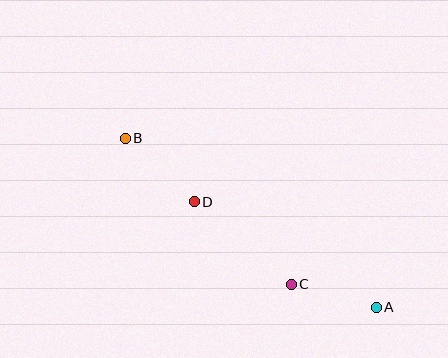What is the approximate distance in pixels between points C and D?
The distance between C and D is approximately 128 pixels.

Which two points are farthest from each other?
Points A and B are farthest from each other.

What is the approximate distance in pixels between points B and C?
The distance between B and C is approximately 221 pixels.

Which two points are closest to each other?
Points A and C are closest to each other.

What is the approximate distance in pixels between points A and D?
The distance between A and D is approximately 211 pixels.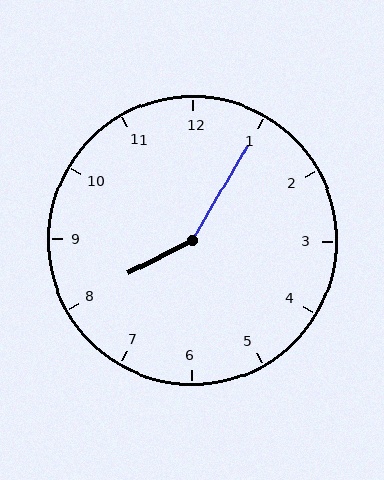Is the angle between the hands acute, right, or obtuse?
It is obtuse.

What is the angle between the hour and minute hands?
Approximately 148 degrees.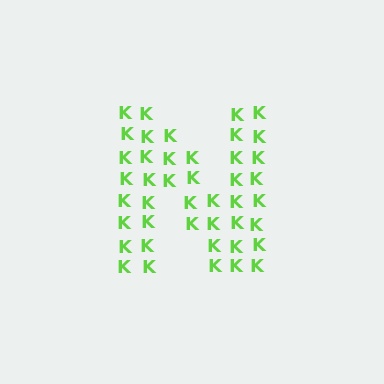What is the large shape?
The large shape is the letter N.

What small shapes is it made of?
It is made of small letter K's.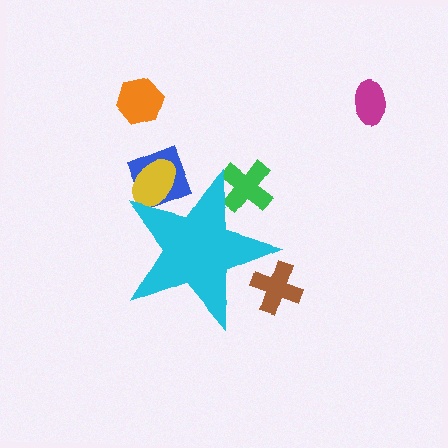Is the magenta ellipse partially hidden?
No, the magenta ellipse is fully visible.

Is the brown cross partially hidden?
Yes, the brown cross is partially hidden behind the cyan star.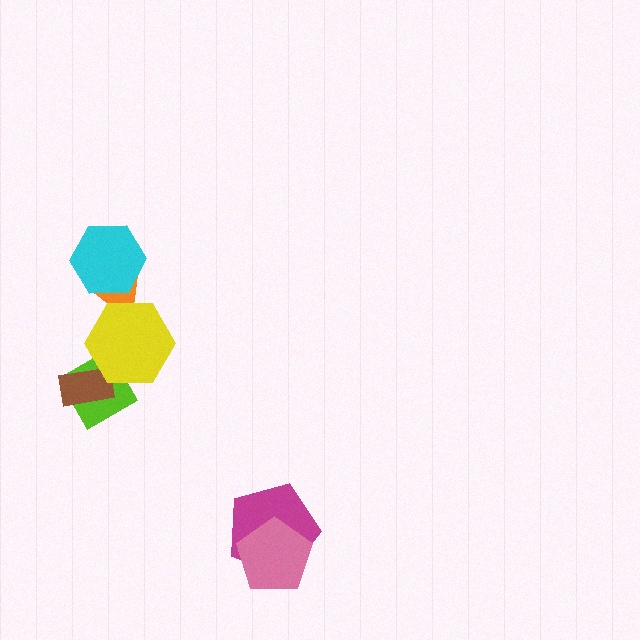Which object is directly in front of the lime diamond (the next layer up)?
The brown rectangle is directly in front of the lime diamond.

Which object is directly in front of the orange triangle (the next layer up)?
The cyan hexagon is directly in front of the orange triangle.